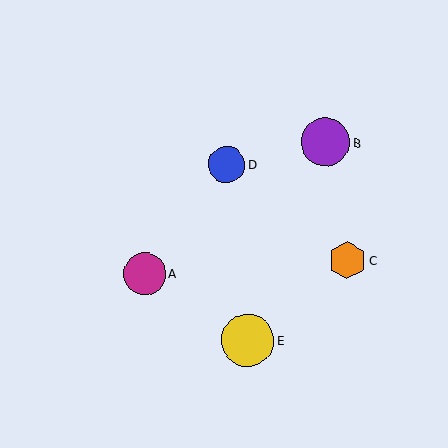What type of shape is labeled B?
Shape B is a purple circle.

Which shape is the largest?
The yellow circle (labeled E) is the largest.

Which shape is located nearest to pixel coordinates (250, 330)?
The yellow circle (labeled E) at (248, 340) is nearest to that location.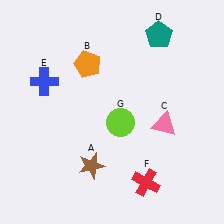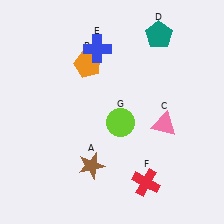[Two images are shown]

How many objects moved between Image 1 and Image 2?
1 object moved between the two images.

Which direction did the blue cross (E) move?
The blue cross (E) moved right.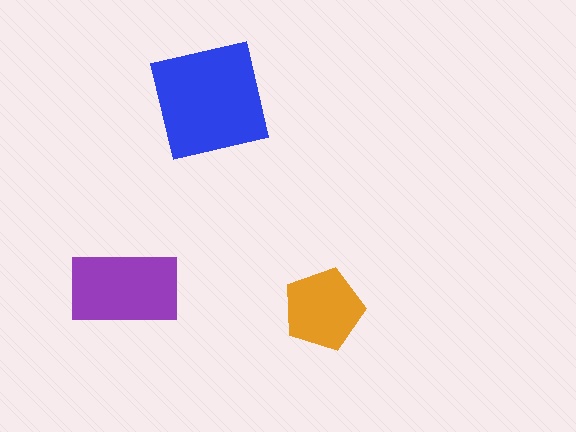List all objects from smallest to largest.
The orange pentagon, the purple rectangle, the blue square.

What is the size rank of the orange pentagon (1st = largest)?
3rd.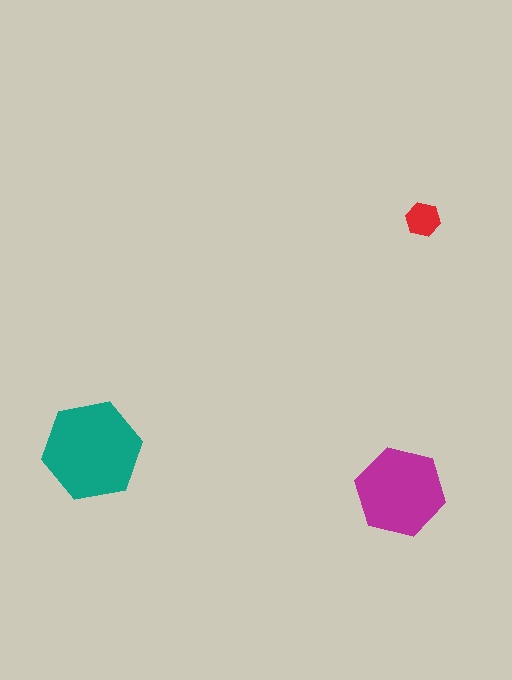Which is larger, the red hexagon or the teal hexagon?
The teal one.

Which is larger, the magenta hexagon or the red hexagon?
The magenta one.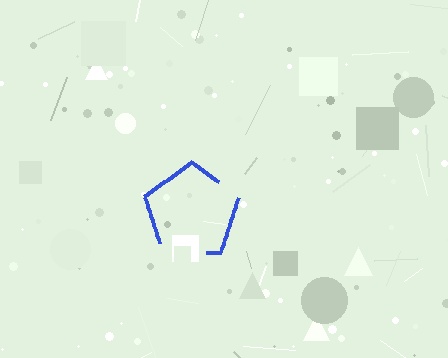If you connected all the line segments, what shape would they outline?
They would outline a pentagon.